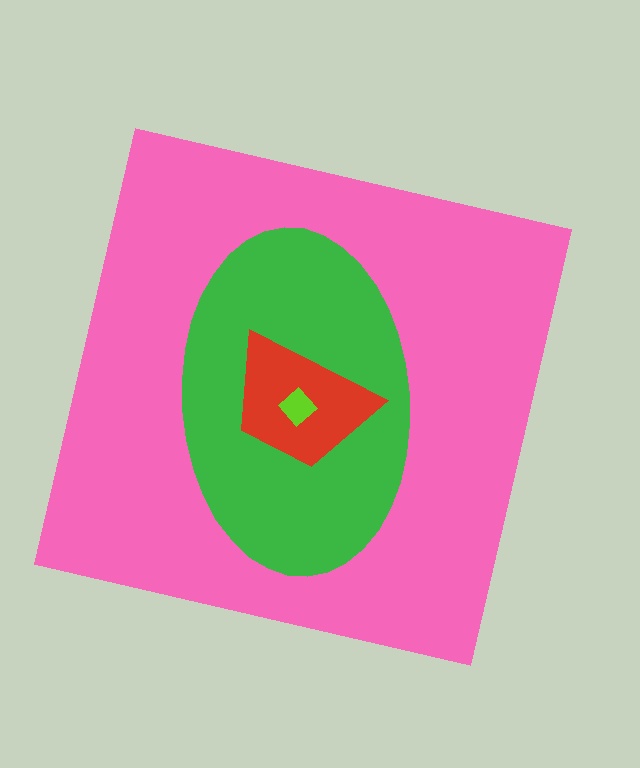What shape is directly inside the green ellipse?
The red trapezoid.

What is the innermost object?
The lime diamond.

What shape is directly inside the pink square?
The green ellipse.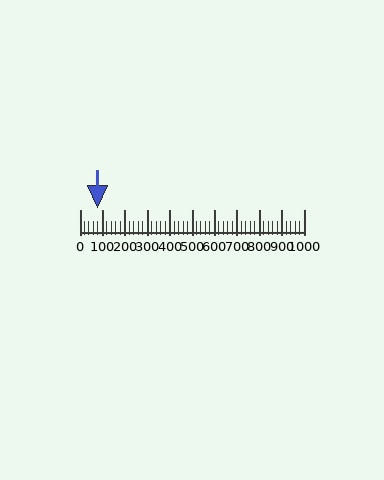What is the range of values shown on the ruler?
The ruler shows values from 0 to 1000.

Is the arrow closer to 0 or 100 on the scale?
The arrow is closer to 100.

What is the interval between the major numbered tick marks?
The major tick marks are spaced 100 units apart.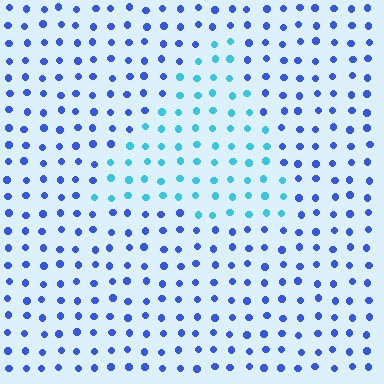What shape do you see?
I see a triangle.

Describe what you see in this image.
The image is filled with small blue elements in a uniform arrangement. A triangle-shaped region is visible where the elements are tinted to a slightly different hue, forming a subtle color boundary.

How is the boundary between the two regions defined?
The boundary is defined purely by a slight shift in hue (about 40 degrees). Spacing, size, and orientation are identical on both sides.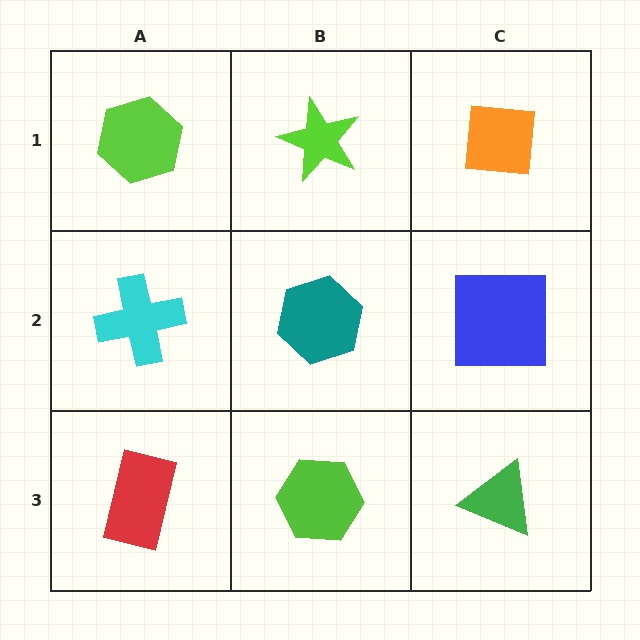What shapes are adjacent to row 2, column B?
A lime star (row 1, column B), a lime hexagon (row 3, column B), a cyan cross (row 2, column A), a blue square (row 2, column C).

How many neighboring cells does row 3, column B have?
3.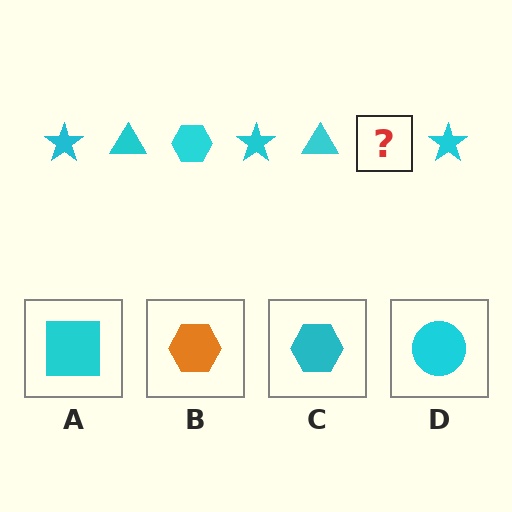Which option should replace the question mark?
Option C.